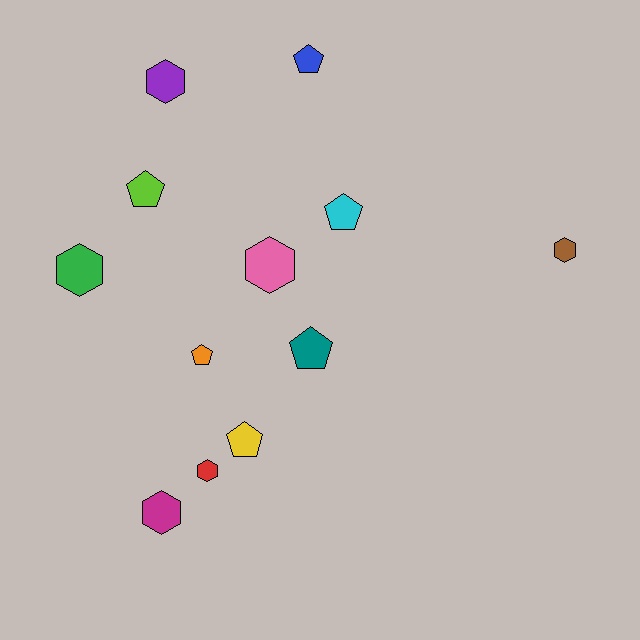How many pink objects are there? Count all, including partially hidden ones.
There is 1 pink object.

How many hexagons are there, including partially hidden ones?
There are 6 hexagons.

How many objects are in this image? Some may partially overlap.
There are 12 objects.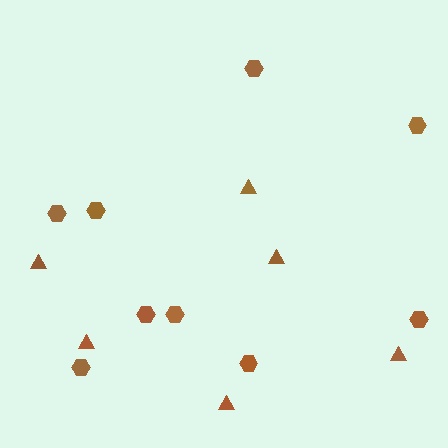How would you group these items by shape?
There are 2 groups: one group of triangles (6) and one group of hexagons (9).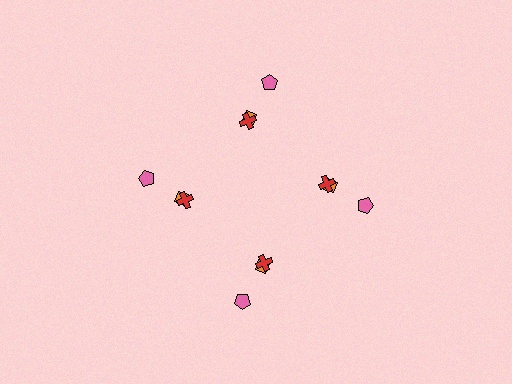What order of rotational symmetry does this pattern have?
This pattern has 4-fold rotational symmetry.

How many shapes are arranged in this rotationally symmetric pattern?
There are 12 shapes, arranged in 4 groups of 3.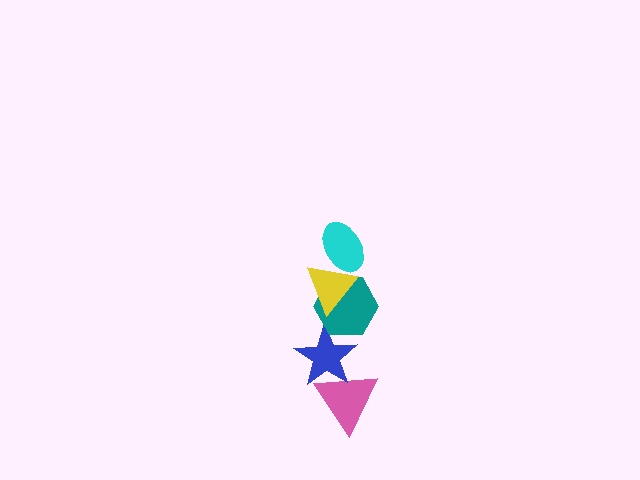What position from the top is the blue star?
The blue star is 4th from the top.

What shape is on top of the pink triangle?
The blue star is on top of the pink triangle.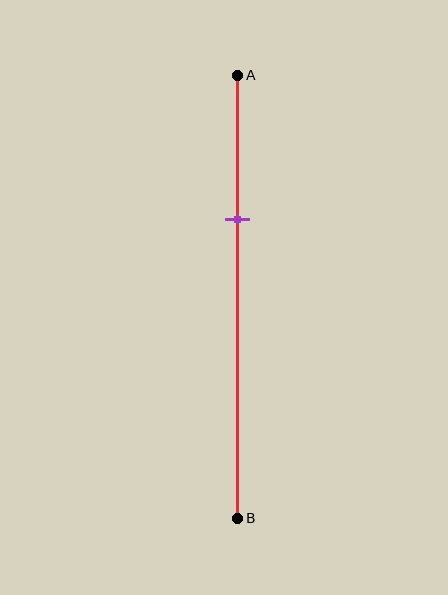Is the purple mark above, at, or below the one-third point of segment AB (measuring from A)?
The purple mark is approximately at the one-third point of segment AB.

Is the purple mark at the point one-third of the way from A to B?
Yes, the mark is approximately at the one-third point.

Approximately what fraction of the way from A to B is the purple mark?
The purple mark is approximately 35% of the way from A to B.